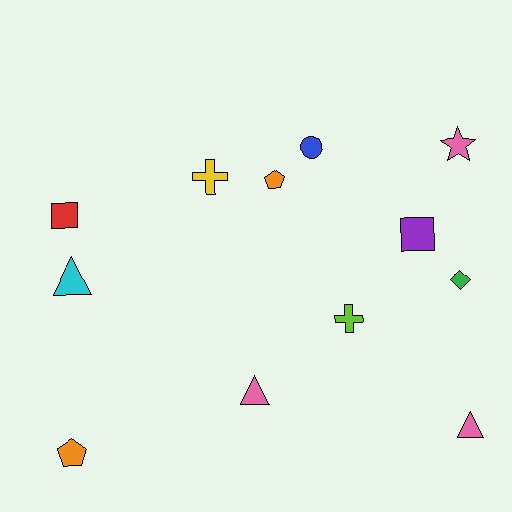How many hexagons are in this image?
There are no hexagons.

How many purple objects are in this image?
There is 1 purple object.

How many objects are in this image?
There are 12 objects.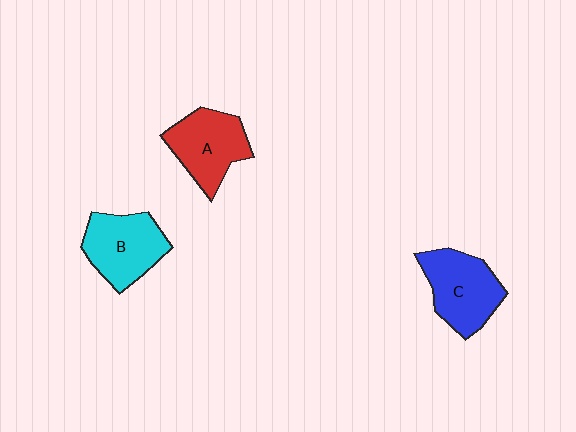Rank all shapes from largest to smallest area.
From largest to smallest: C (blue), B (cyan), A (red).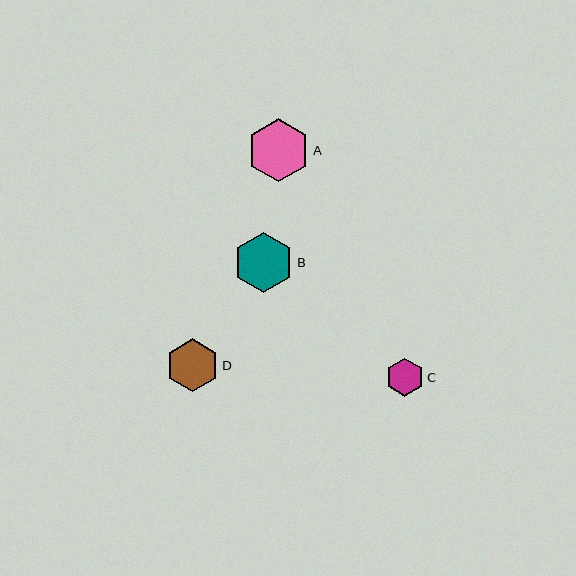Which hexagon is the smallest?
Hexagon C is the smallest with a size of approximately 38 pixels.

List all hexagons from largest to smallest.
From largest to smallest: A, B, D, C.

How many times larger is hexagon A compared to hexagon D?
Hexagon A is approximately 1.2 times the size of hexagon D.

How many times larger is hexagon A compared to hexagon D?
Hexagon A is approximately 1.2 times the size of hexagon D.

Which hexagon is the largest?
Hexagon A is the largest with a size of approximately 63 pixels.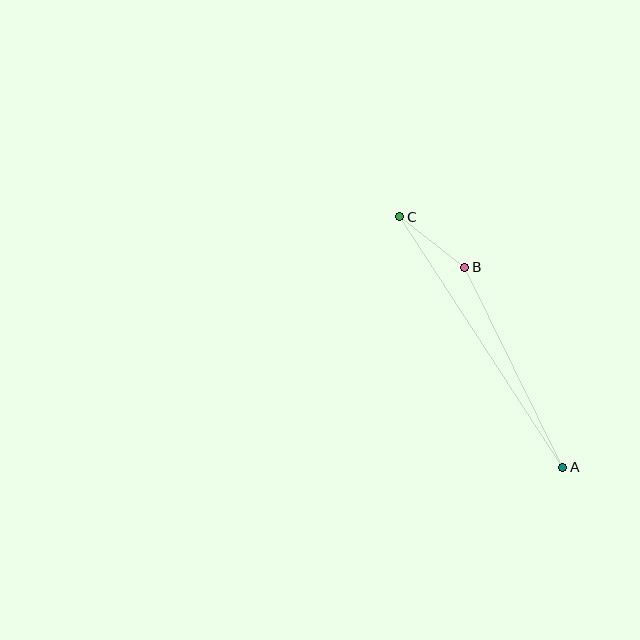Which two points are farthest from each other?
Points A and C are farthest from each other.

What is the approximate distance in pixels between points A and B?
The distance between A and B is approximately 223 pixels.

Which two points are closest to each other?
Points B and C are closest to each other.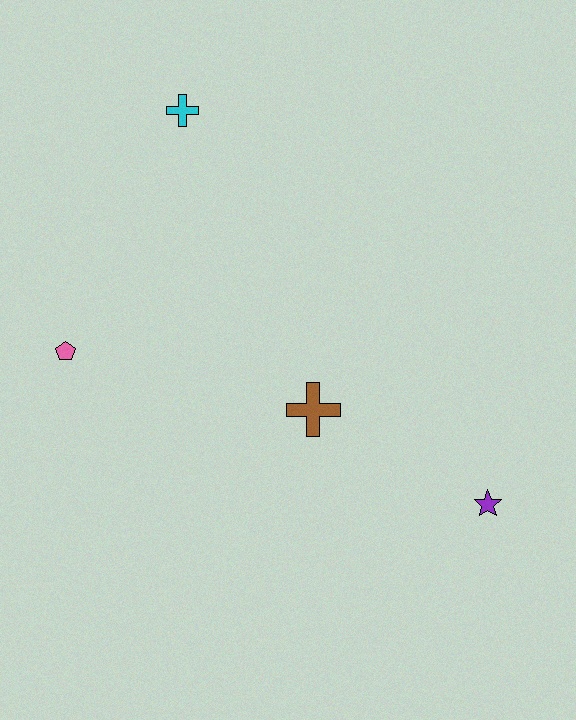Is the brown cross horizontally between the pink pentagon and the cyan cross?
No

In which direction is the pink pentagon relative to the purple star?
The pink pentagon is to the left of the purple star.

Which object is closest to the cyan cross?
The pink pentagon is closest to the cyan cross.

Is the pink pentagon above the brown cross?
Yes